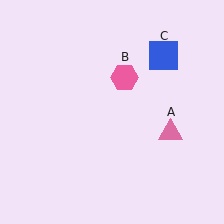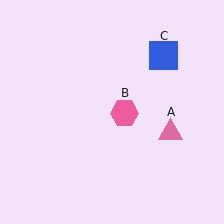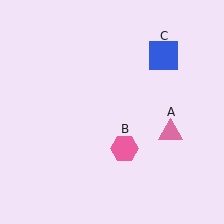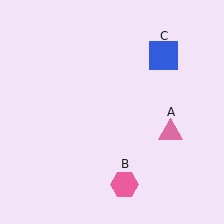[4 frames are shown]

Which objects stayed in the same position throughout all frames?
Pink triangle (object A) and blue square (object C) remained stationary.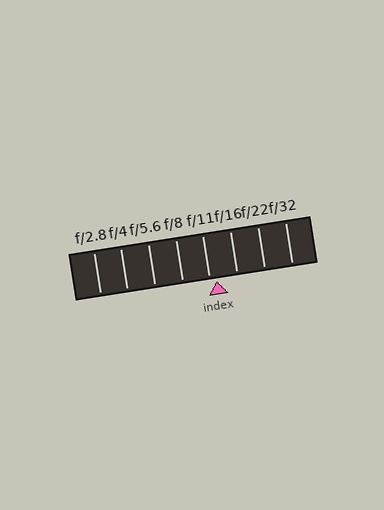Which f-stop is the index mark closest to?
The index mark is closest to f/11.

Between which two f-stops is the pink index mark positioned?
The index mark is between f/11 and f/16.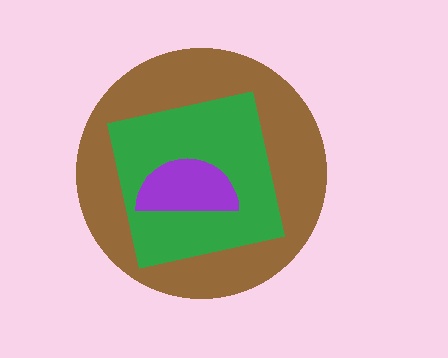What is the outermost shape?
The brown circle.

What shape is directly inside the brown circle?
The green square.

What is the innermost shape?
The purple semicircle.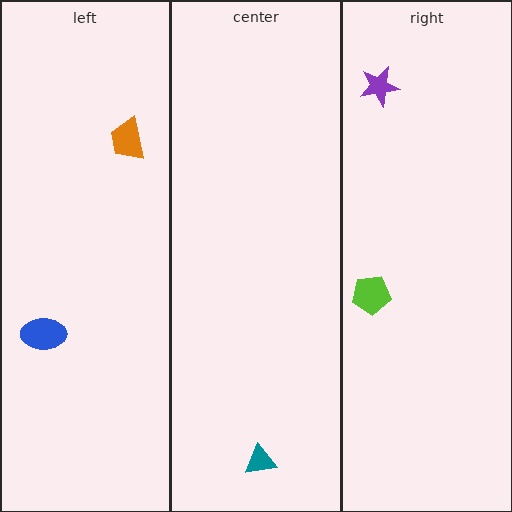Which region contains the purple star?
The right region.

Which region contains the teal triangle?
The center region.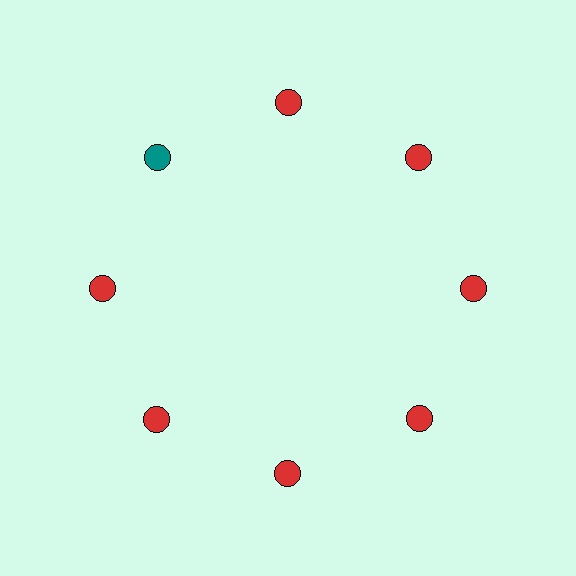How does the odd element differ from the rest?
It has a different color: teal instead of red.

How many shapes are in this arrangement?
There are 8 shapes arranged in a ring pattern.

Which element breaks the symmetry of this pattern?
The teal circle at roughly the 10 o'clock position breaks the symmetry. All other shapes are red circles.